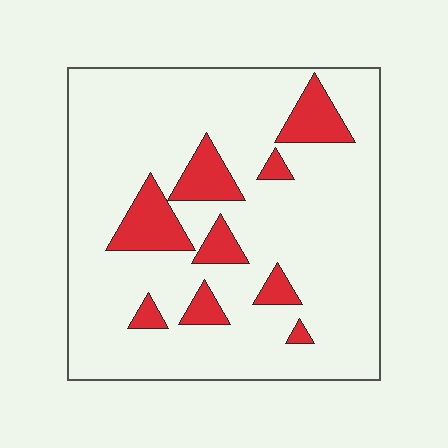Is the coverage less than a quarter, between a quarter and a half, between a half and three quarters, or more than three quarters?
Less than a quarter.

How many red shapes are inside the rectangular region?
9.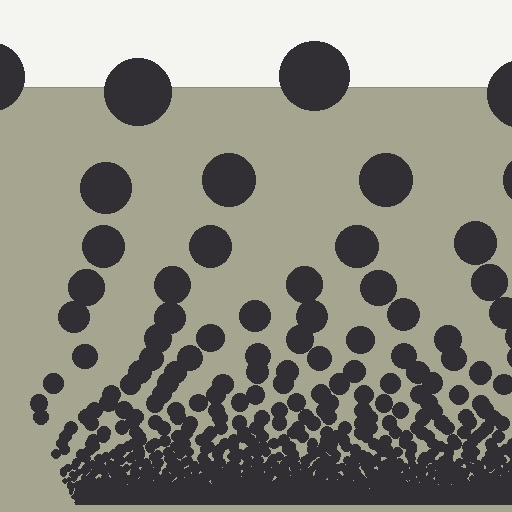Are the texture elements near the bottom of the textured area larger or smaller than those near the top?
Smaller. The gradient is inverted — elements near the bottom are smaller and denser.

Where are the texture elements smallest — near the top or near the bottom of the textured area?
Near the bottom.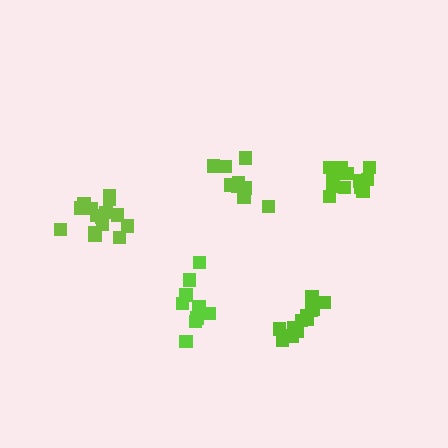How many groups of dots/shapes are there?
There are 5 groups.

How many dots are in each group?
Group 1: 9 dots, Group 2: 9 dots, Group 3: 12 dots, Group 4: 12 dots, Group 5: 15 dots (57 total).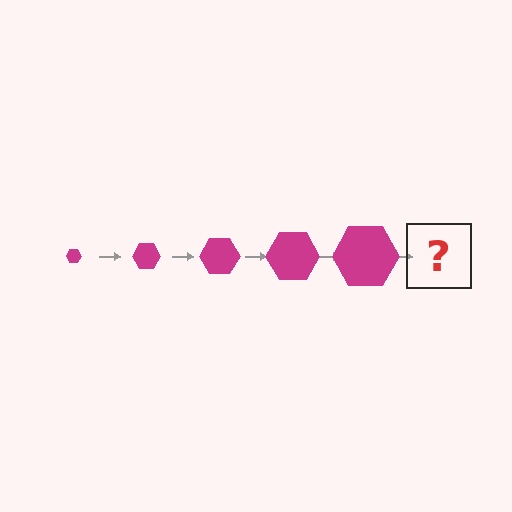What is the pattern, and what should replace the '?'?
The pattern is that the hexagon gets progressively larger each step. The '?' should be a magenta hexagon, larger than the previous one.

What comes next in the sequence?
The next element should be a magenta hexagon, larger than the previous one.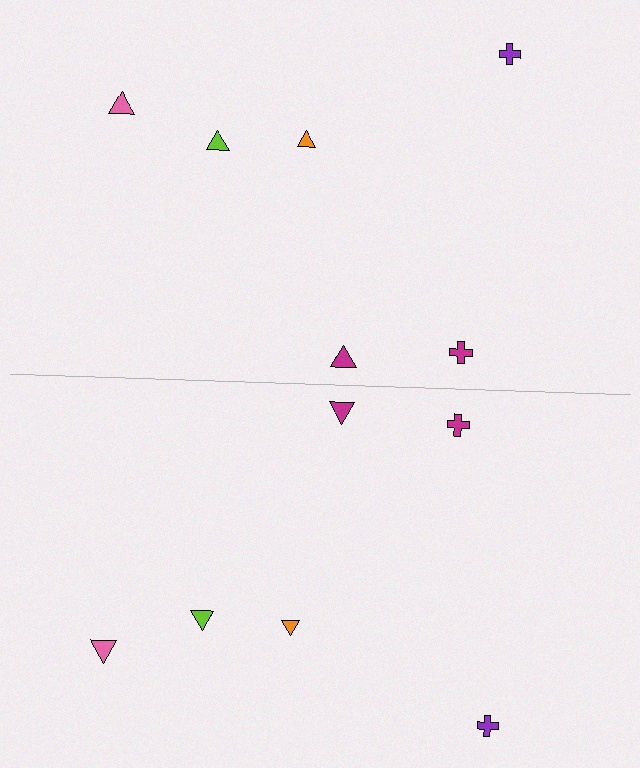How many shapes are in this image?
There are 12 shapes in this image.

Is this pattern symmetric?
Yes, this pattern has bilateral (reflection) symmetry.